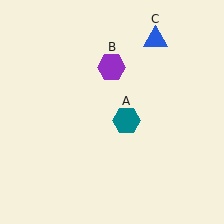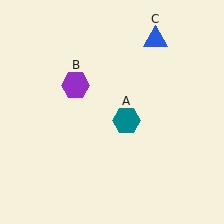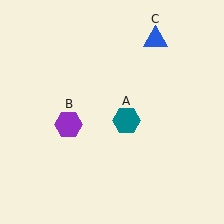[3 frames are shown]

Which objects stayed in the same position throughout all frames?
Teal hexagon (object A) and blue triangle (object C) remained stationary.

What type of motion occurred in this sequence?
The purple hexagon (object B) rotated counterclockwise around the center of the scene.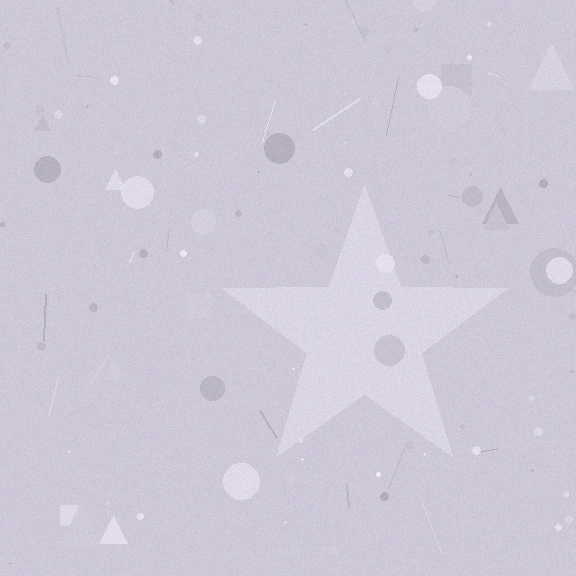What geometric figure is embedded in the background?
A star is embedded in the background.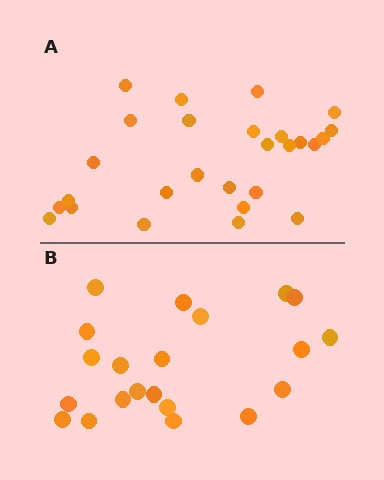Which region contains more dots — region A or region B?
Region A (the top region) has more dots.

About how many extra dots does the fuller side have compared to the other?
Region A has about 6 more dots than region B.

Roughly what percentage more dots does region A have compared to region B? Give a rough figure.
About 30% more.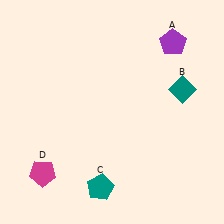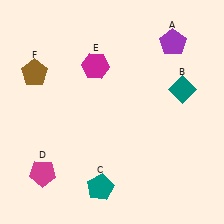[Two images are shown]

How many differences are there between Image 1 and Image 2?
There are 2 differences between the two images.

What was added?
A magenta hexagon (E), a brown pentagon (F) were added in Image 2.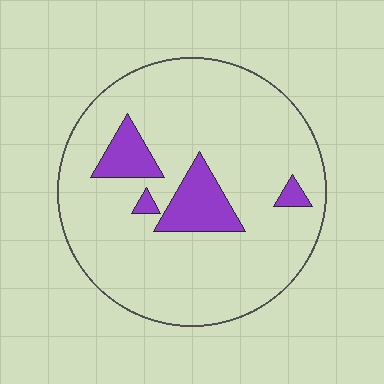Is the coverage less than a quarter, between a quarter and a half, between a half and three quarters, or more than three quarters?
Less than a quarter.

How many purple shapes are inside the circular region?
4.